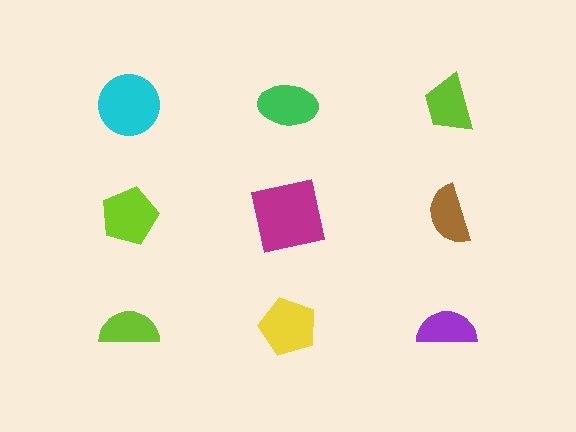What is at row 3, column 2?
A yellow pentagon.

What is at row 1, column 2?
A green ellipse.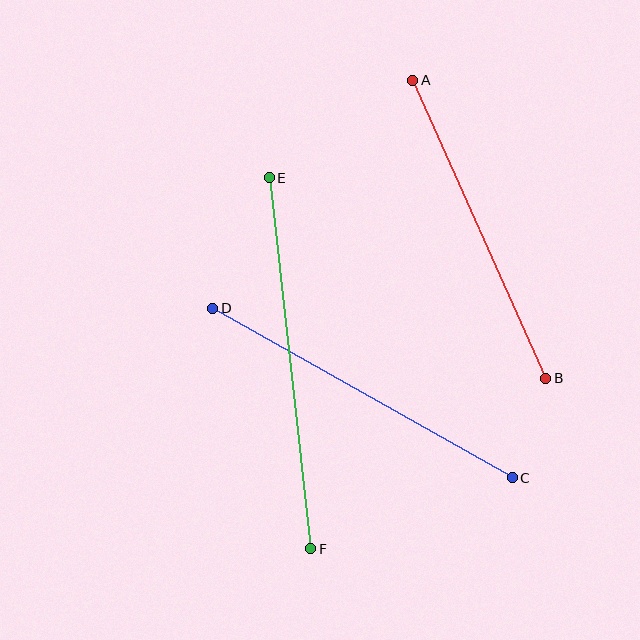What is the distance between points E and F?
The distance is approximately 373 pixels.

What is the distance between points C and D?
The distance is approximately 344 pixels.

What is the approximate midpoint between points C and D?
The midpoint is at approximately (363, 393) pixels.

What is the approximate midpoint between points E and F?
The midpoint is at approximately (290, 363) pixels.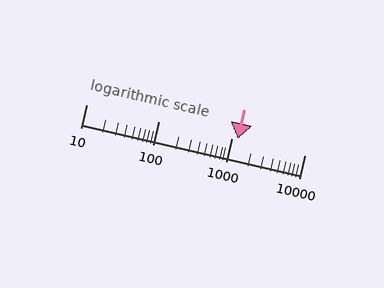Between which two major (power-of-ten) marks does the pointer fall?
The pointer is between 1000 and 10000.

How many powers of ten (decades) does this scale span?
The scale spans 3 decades, from 10 to 10000.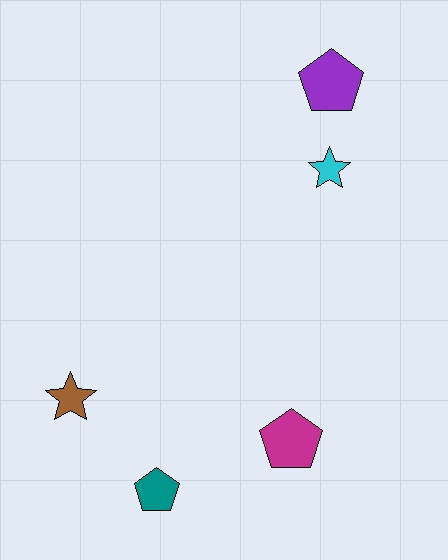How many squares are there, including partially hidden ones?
There are no squares.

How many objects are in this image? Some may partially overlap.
There are 5 objects.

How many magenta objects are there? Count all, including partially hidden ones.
There is 1 magenta object.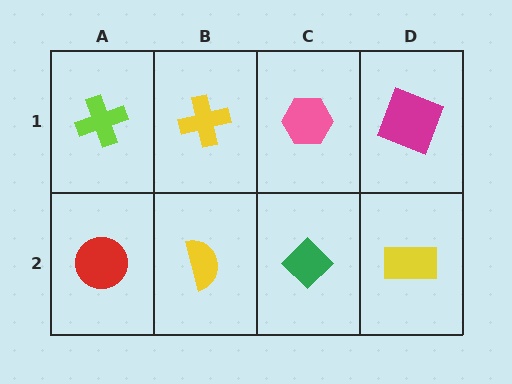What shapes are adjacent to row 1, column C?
A green diamond (row 2, column C), a yellow cross (row 1, column B), a magenta square (row 1, column D).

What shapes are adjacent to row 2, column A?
A lime cross (row 1, column A), a yellow semicircle (row 2, column B).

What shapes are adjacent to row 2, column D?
A magenta square (row 1, column D), a green diamond (row 2, column C).